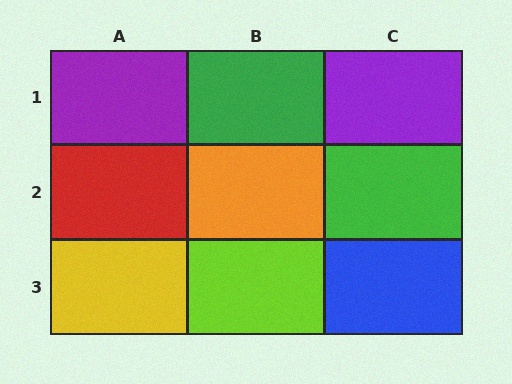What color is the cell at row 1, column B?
Green.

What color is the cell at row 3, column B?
Lime.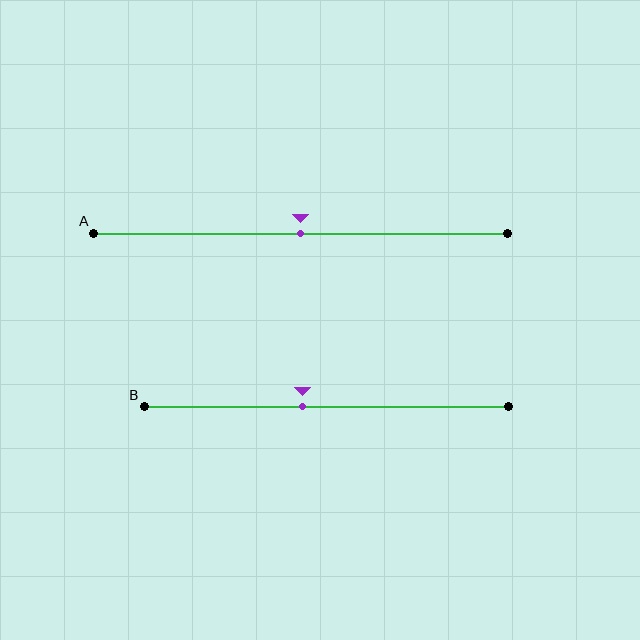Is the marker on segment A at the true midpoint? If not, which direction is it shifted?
Yes, the marker on segment A is at the true midpoint.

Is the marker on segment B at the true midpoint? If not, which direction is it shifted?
No, the marker on segment B is shifted to the left by about 7% of the segment length.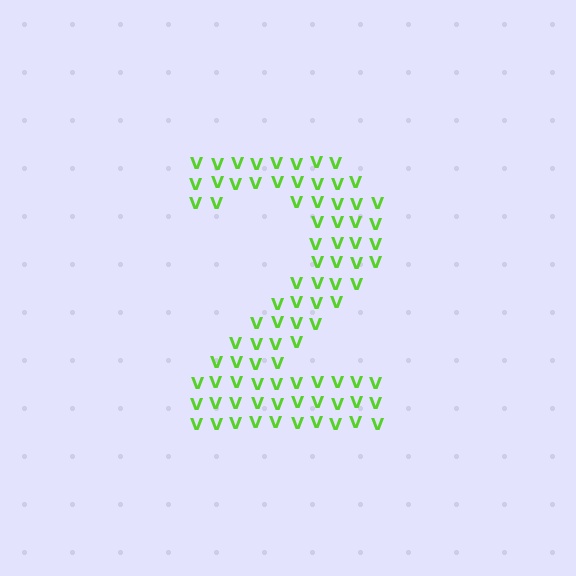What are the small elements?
The small elements are letter V's.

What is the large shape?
The large shape is the digit 2.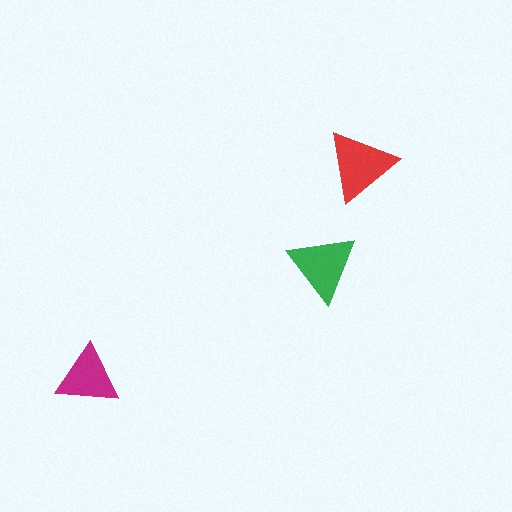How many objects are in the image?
There are 3 objects in the image.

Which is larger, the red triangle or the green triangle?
The red one.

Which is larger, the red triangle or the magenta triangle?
The red one.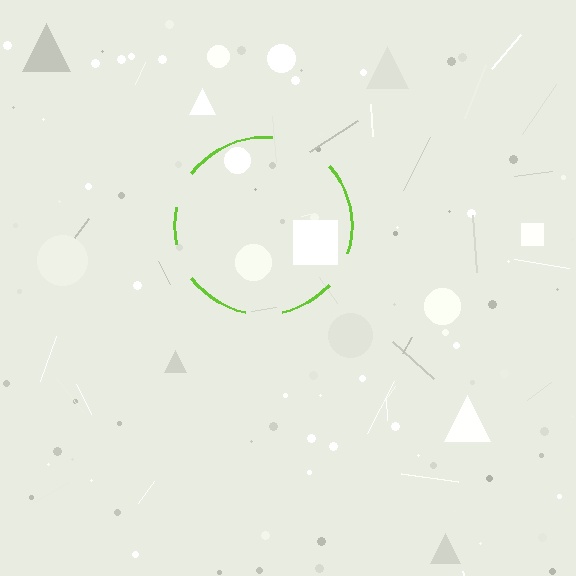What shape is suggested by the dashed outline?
The dashed outline suggests a circle.